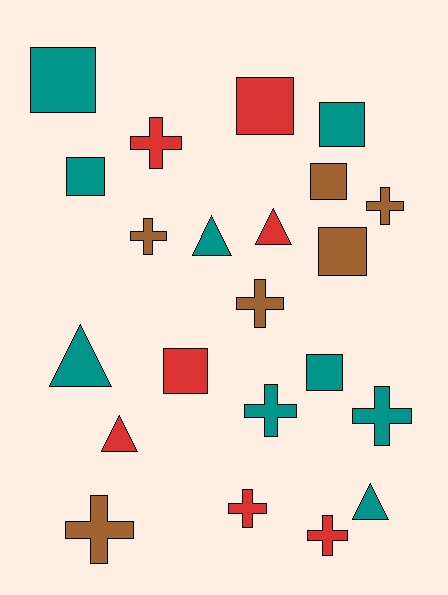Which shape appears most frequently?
Cross, with 9 objects.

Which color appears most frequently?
Teal, with 9 objects.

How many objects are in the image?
There are 22 objects.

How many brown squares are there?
There are 2 brown squares.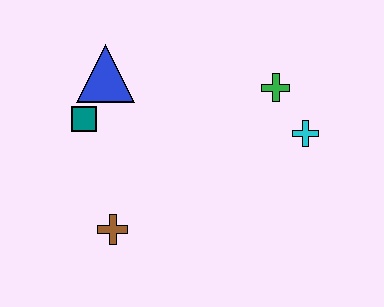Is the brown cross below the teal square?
Yes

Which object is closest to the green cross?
The cyan cross is closest to the green cross.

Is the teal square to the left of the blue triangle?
Yes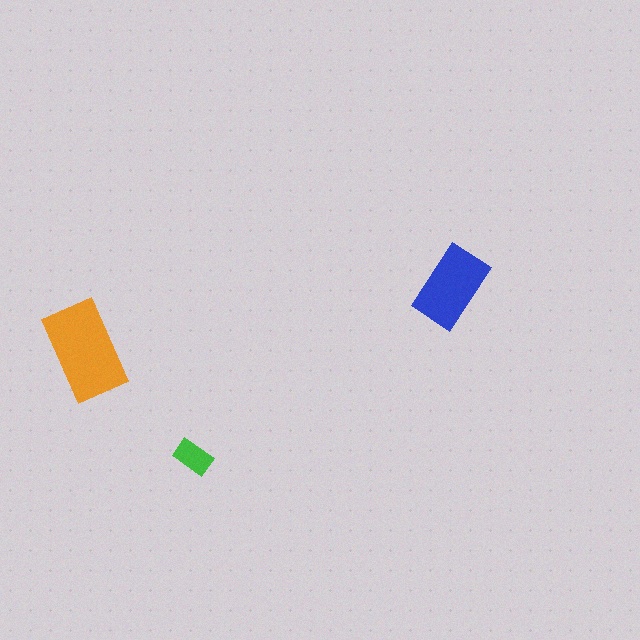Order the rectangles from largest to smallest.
the orange one, the blue one, the green one.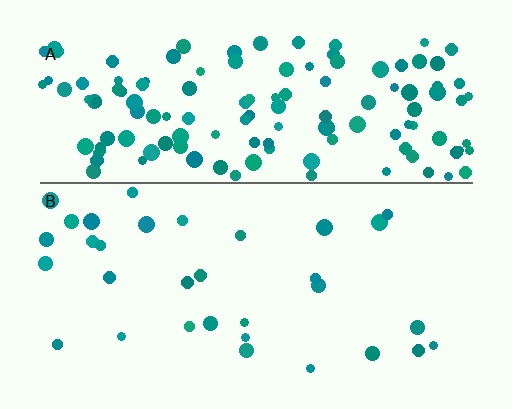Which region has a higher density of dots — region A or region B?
A (the top).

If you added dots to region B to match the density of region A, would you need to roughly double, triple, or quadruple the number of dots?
Approximately quadruple.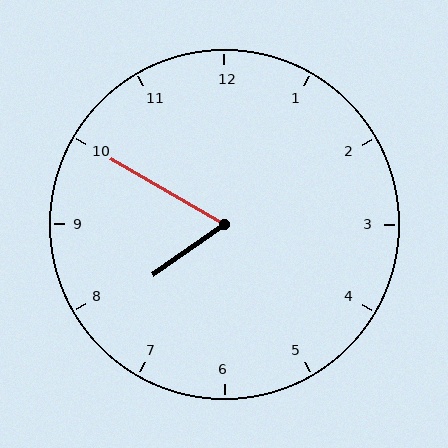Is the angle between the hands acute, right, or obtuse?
It is acute.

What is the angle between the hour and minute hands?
Approximately 65 degrees.